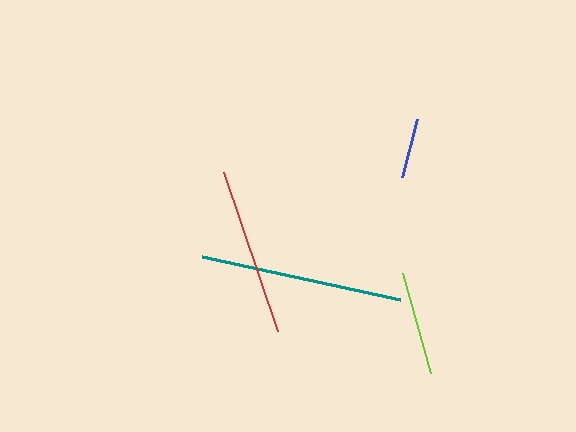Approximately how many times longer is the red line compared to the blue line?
The red line is approximately 2.8 times the length of the blue line.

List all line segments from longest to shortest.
From longest to shortest: teal, red, lime, blue.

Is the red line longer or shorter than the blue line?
The red line is longer than the blue line.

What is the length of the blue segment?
The blue segment is approximately 60 pixels long.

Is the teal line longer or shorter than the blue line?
The teal line is longer than the blue line.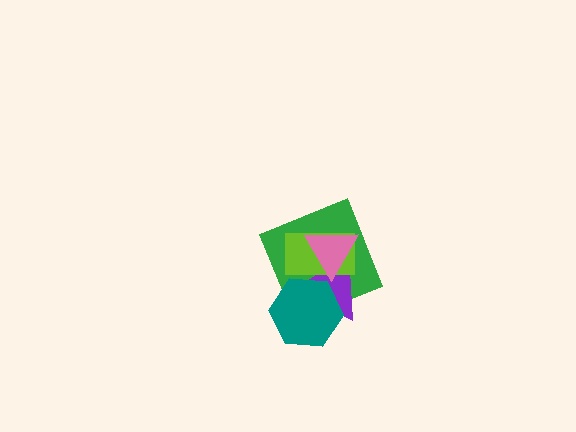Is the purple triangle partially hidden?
Yes, it is partially covered by another shape.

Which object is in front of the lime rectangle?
The pink triangle is in front of the lime rectangle.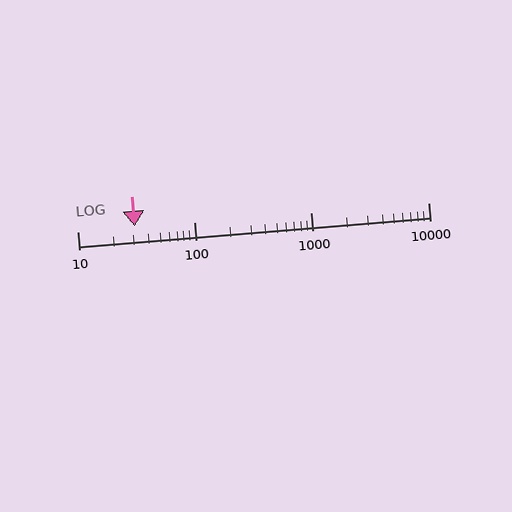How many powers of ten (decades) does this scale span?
The scale spans 3 decades, from 10 to 10000.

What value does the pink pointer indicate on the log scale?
The pointer indicates approximately 31.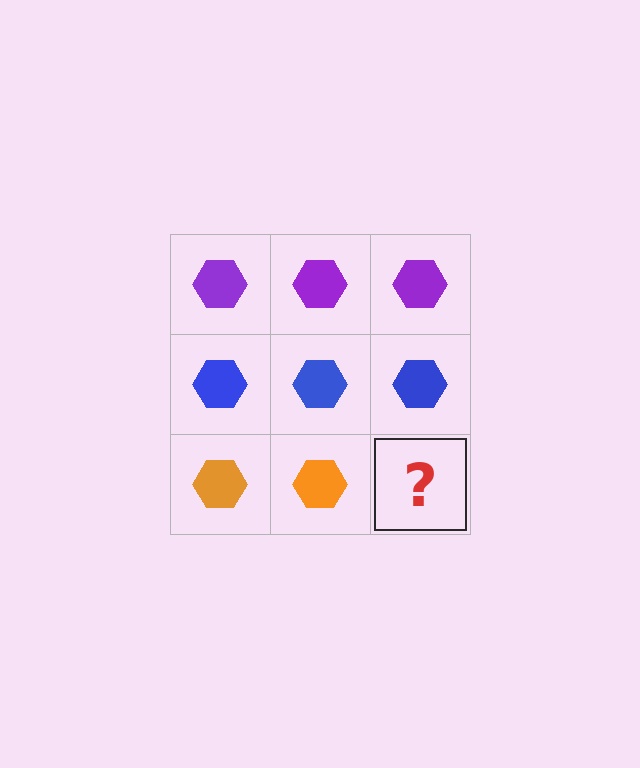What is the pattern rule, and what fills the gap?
The rule is that each row has a consistent color. The gap should be filled with an orange hexagon.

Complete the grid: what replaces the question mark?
The question mark should be replaced with an orange hexagon.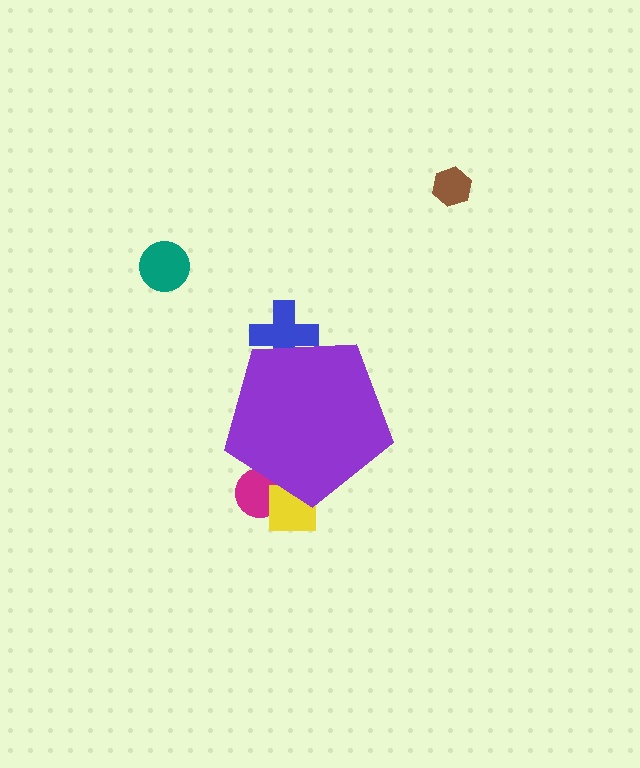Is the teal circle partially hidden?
No, the teal circle is fully visible.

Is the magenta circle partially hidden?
Yes, the magenta circle is partially hidden behind the purple pentagon.